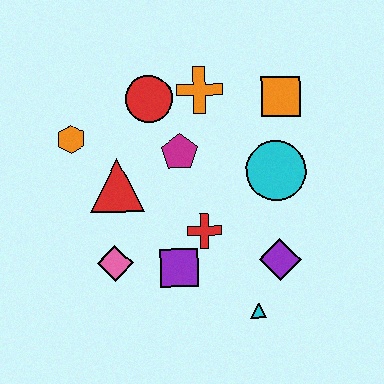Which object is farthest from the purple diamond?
The orange hexagon is farthest from the purple diamond.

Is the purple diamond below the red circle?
Yes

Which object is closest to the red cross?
The purple square is closest to the red cross.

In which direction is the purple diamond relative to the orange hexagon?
The purple diamond is to the right of the orange hexagon.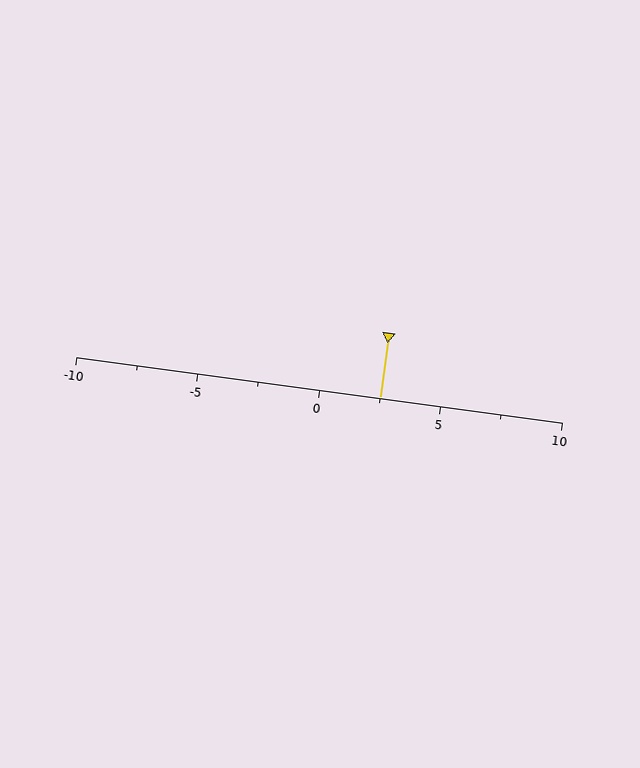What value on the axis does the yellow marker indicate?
The marker indicates approximately 2.5.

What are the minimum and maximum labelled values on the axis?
The axis runs from -10 to 10.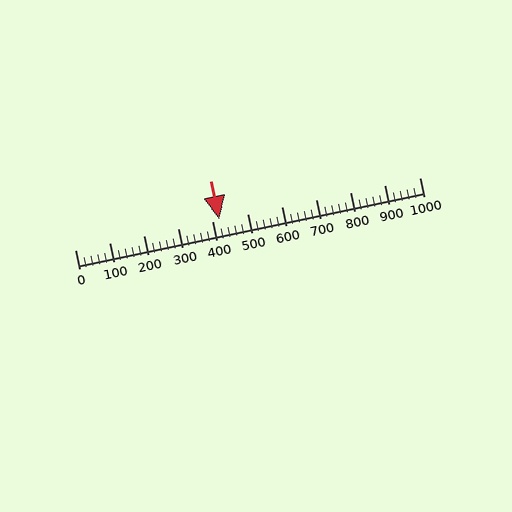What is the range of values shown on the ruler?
The ruler shows values from 0 to 1000.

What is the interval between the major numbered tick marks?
The major tick marks are spaced 100 units apart.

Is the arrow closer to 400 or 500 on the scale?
The arrow is closer to 400.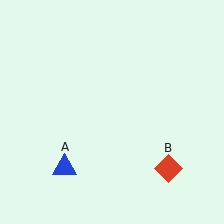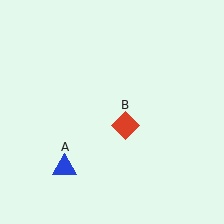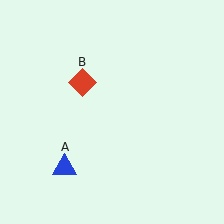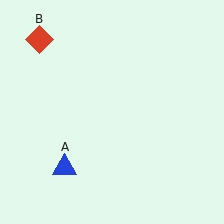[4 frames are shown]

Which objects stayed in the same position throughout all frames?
Blue triangle (object A) remained stationary.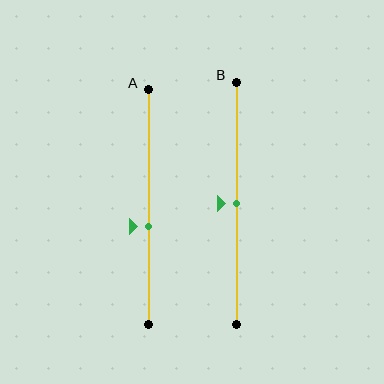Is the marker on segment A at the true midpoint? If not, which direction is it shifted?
No, the marker on segment A is shifted downward by about 8% of the segment length.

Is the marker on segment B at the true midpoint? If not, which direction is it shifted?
Yes, the marker on segment B is at the true midpoint.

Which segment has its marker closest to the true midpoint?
Segment B has its marker closest to the true midpoint.